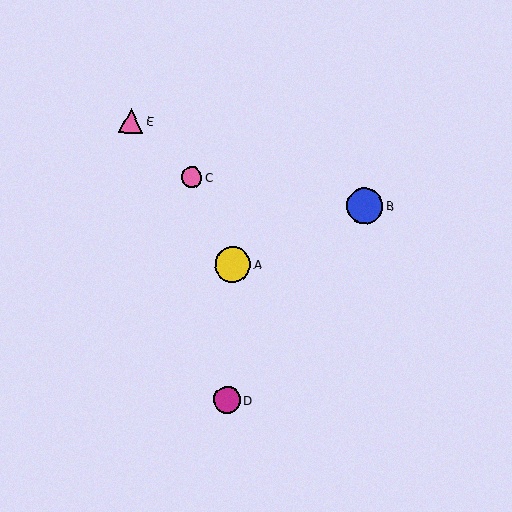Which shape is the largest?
The blue circle (labeled B) is the largest.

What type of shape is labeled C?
Shape C is a pink circle.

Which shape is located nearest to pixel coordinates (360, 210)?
The blue circle (labeled B) at (364, 206) is nearest to that location.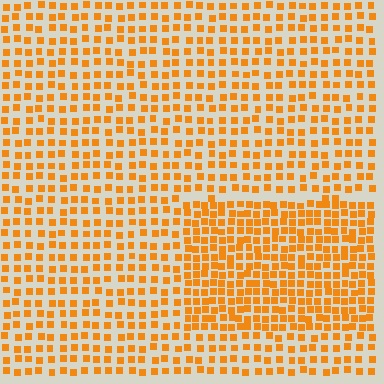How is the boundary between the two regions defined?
The boundary is defined by a change in element density (approximately 1.7x ratio). All elements are the same color, size, and shape.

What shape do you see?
I see a rectangle.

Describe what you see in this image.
The image contains small orange elements arranged at two different densities. A rectangle-shaped region is visible where the elements are more densely packed than the surrounding area.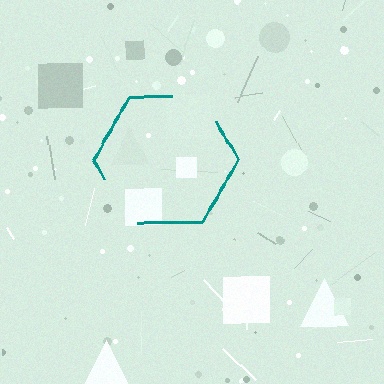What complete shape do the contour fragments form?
The contour fragments form a hexagon.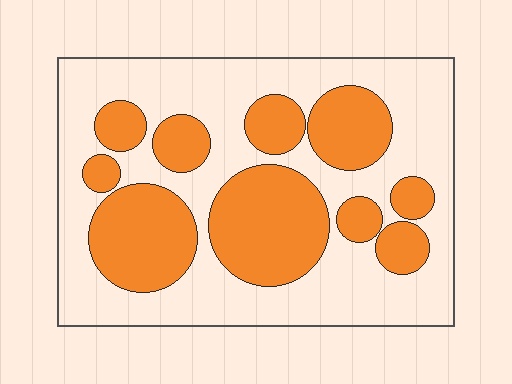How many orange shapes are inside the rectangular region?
10.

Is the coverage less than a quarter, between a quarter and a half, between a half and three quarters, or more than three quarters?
Between a quarter and a half.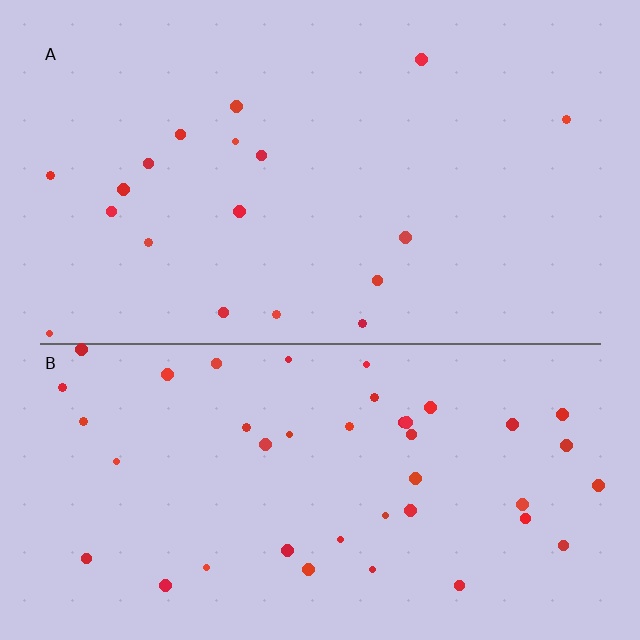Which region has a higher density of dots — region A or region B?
B (the bottom).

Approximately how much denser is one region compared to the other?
Approximately 2.3× — region B over region A.